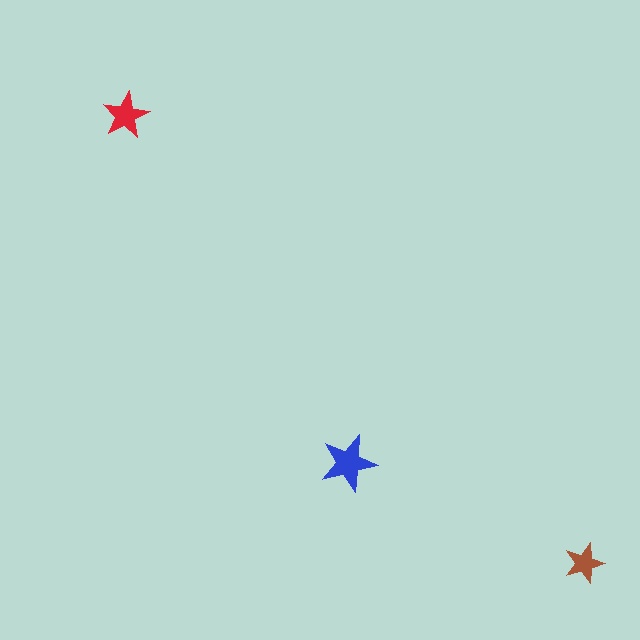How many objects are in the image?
There are 3 objects in the image.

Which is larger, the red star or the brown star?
The red one.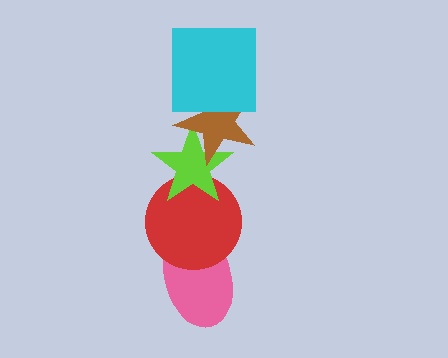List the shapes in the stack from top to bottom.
From top to bottom: the cyan square, the brown star, the lime star, the red circle, the pink ellipse.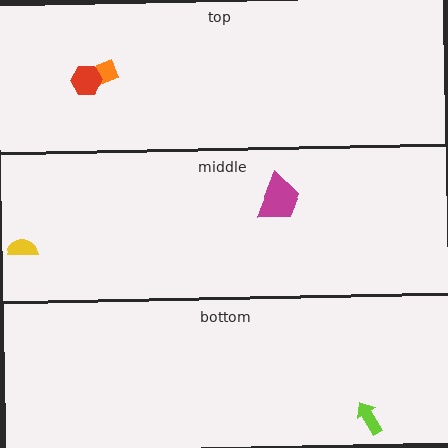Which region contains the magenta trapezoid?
The middle region.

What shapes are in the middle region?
The magenta trapezoid, the yellow semicircle.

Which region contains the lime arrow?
The bottom region.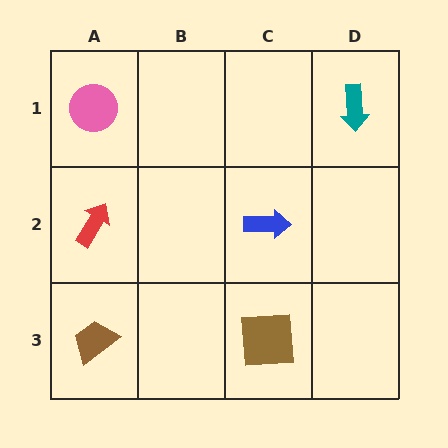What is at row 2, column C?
A blue arrow.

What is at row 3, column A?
A brown trapezoid.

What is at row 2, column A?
A red arrow.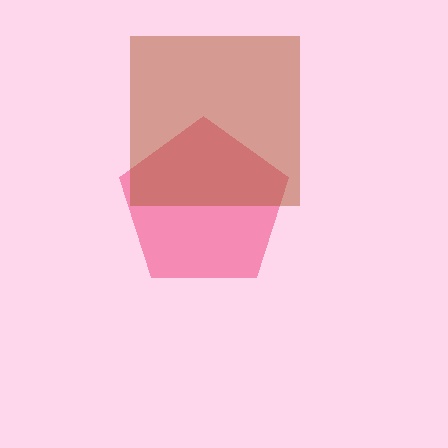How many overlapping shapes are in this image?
There are 2 overlapping shapes in the image.